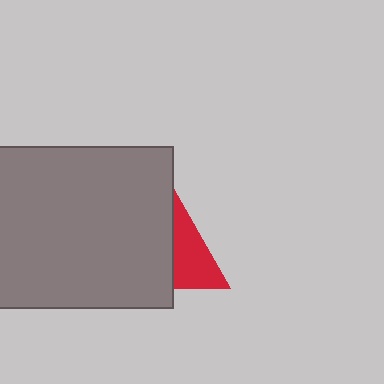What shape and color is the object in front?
The object in front is a gray rectangle.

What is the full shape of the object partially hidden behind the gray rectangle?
The partially hidden object is a red triangle.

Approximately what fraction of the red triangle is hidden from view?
Roughly 62% of the red triangle is hidden behind the gray rectangle.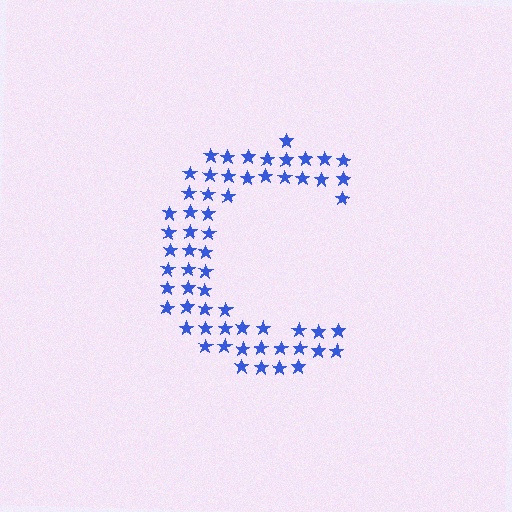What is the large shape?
The large shape is the letter C.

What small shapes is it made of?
It is made of small stars.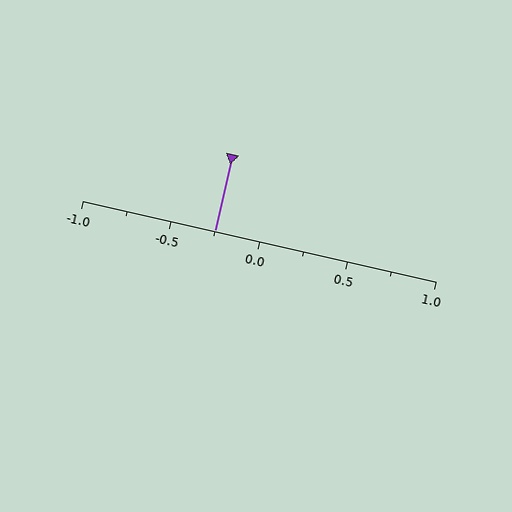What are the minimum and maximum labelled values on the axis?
The axis runs from -1.0 to 1.0.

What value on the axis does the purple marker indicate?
The marker indicates approximately -0.25.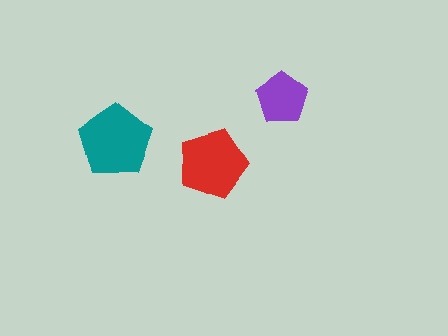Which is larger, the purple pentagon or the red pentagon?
The red one.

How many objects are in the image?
There are 3 objects in the image.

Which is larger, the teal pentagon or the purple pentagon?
The teal one.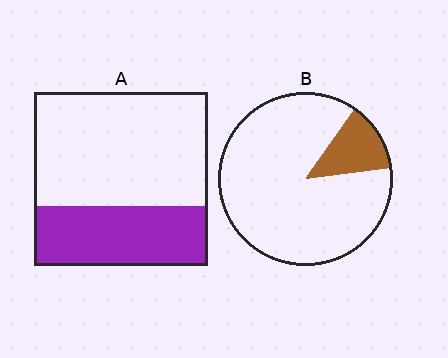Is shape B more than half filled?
No.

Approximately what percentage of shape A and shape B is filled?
A is approximately 35% and B is approximately 15%.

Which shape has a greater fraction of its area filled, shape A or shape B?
Shape A.